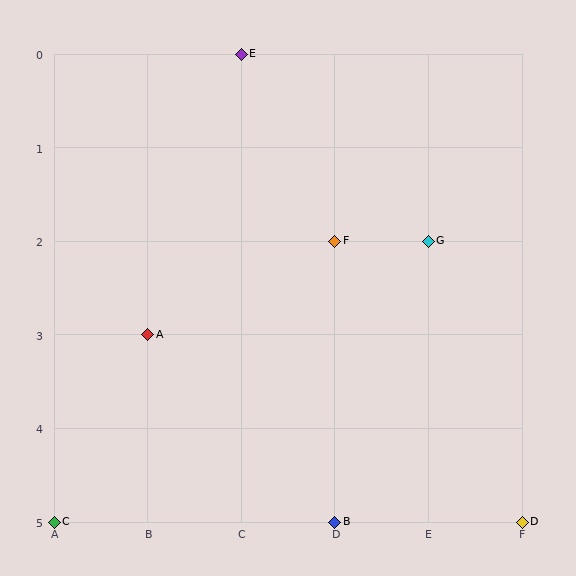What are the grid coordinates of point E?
Point E is at grid coordinates (C, 0).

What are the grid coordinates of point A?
Point A is at grid coordinates (B, 3).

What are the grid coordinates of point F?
Point F is at grid coordinates (D, 2).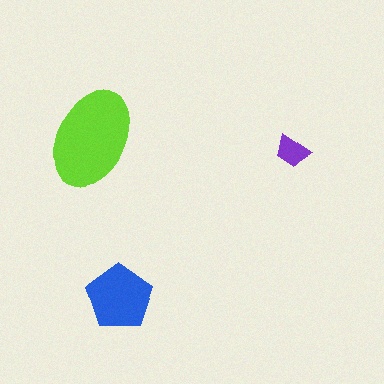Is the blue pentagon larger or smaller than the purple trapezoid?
Larger.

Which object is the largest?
The lime ellipse.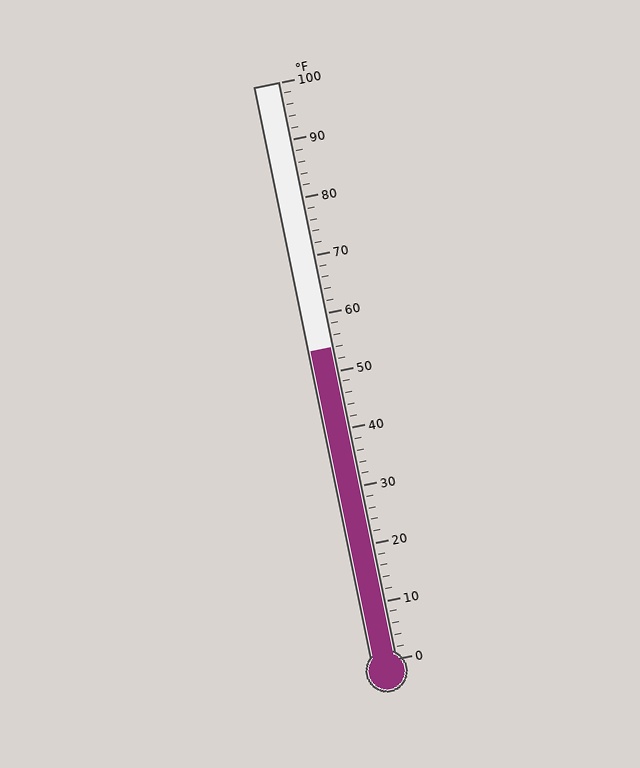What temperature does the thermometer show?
The thermometer shows approximately 54°F.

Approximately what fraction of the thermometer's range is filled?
The thermometer is filled to approximately 55% of its range.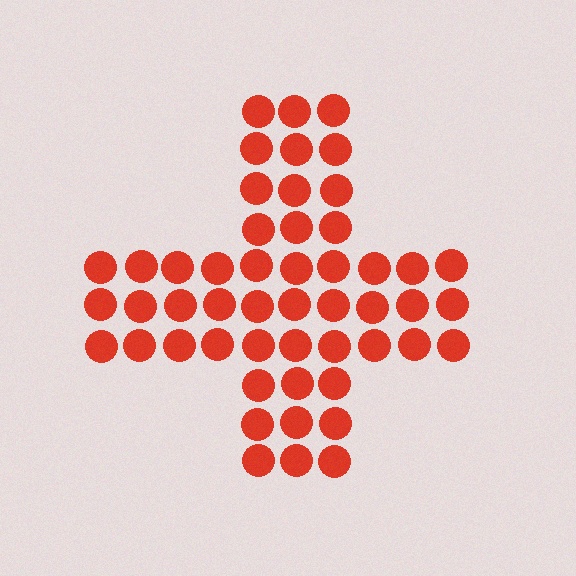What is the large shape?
The large shape is a cross.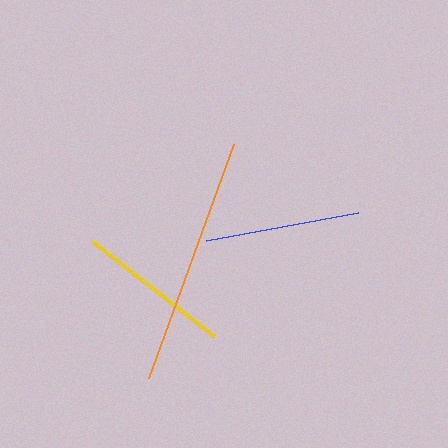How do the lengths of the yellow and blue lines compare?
The yellow and blue lines are approximately the same length.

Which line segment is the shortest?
The blue line is the shortest at approximately 154 pixels.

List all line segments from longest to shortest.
From longest to shortest: orange, yellow, blue.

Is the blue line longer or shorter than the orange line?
The orange line is longer than the blue line.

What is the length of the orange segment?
The orange segment is approximately 249 pixels long.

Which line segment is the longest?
The orange line is the longest at approximately 249 pixels.